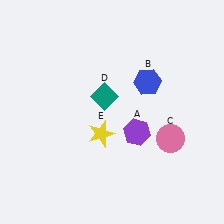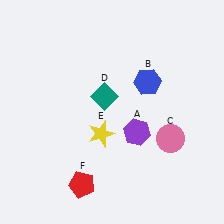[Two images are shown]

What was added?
A red pentagon (F) was added in Image 2.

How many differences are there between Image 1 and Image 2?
There is 1 difference between the two images.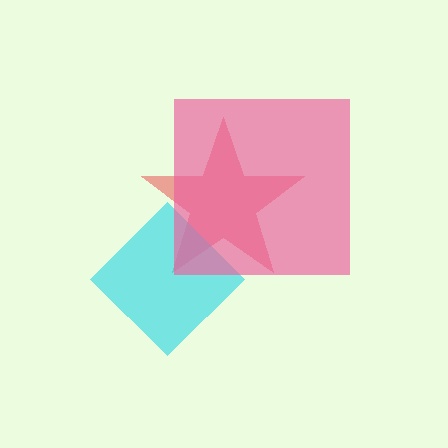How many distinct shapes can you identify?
There are 3 distinct shapes: a red star, a cyan diamond, a pink square.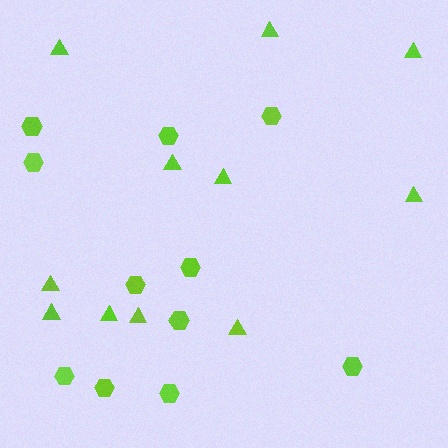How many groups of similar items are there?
There are 2 groups: one group of hexagons (11) and one group of triangles (11).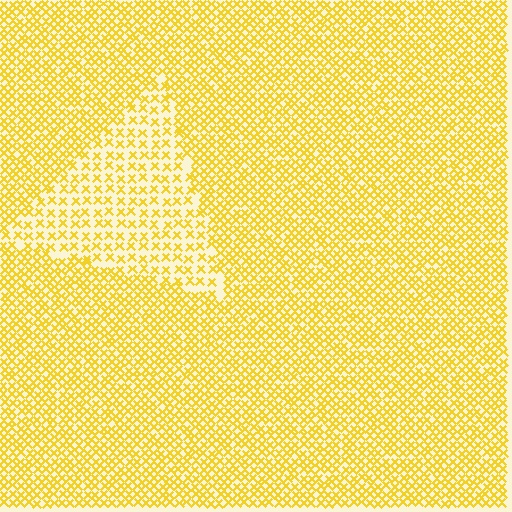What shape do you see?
I see a triangle.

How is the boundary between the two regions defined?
The boundary is defined by a change in element density (approximately 1.9x ratio). All elements are the same color, size, and shape.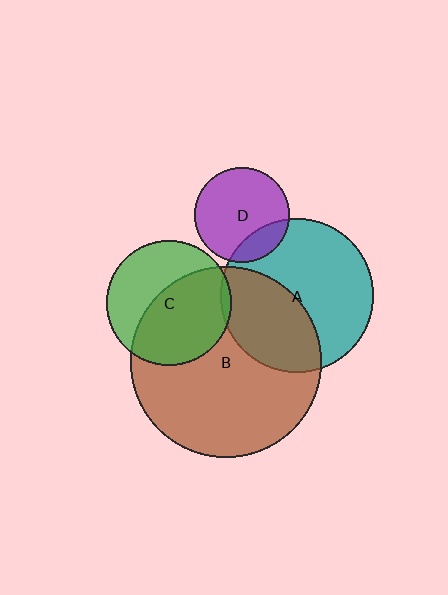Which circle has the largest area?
Circle B (brown).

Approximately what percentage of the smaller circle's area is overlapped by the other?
Approximately 40%.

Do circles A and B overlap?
Yes.